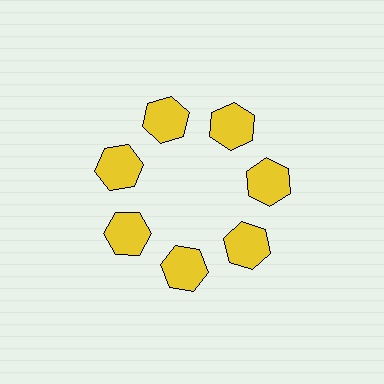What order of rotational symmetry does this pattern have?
This pattern has 7-fold rotational symmetry.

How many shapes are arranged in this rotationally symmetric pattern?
There are 7 shapes, arranged in 7 groups of 1.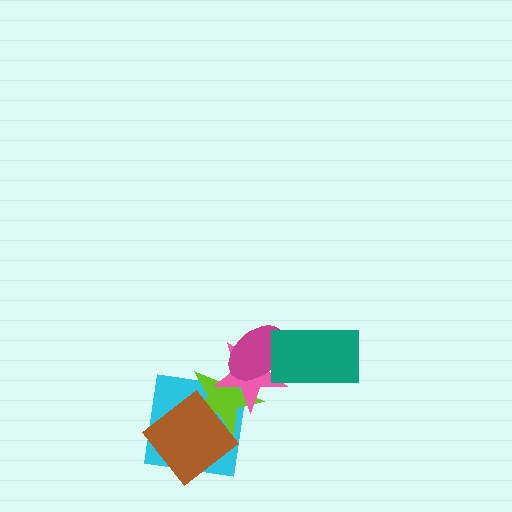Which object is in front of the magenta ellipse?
The teal rectangle is in front of the magenta ellipse.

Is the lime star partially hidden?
Yes, it is partially covered by another shape.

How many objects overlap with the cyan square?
3 objects overlap with the cyan square.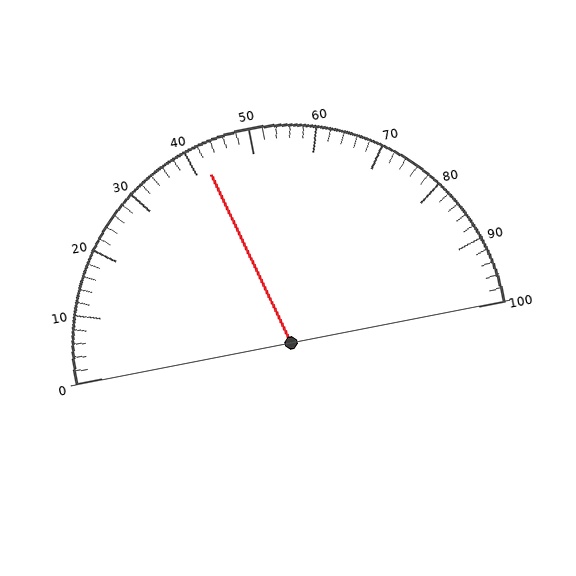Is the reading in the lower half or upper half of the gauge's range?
The reading is in the lower half of the range (0 to 100).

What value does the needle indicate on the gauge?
The needle indicates approximately 42.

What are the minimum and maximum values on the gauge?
The gauge ranges from 0 to 100.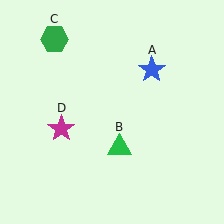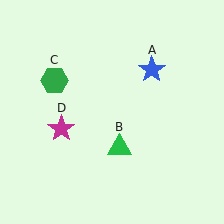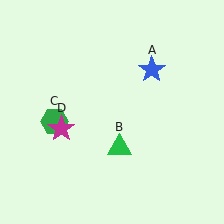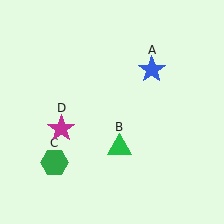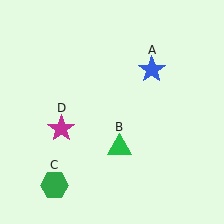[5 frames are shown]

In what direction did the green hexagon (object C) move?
The green hexagon (object C) moved down.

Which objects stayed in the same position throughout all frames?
Blue star (object A) and green triangle (object B) and magenta star (object D) remained stationary.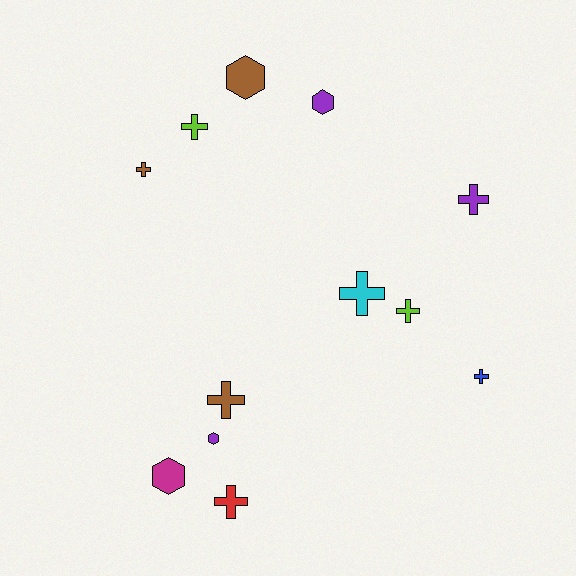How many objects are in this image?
There are 12 objects.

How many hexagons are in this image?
There are 4 hexagons.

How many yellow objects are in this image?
There are no yellow objects.